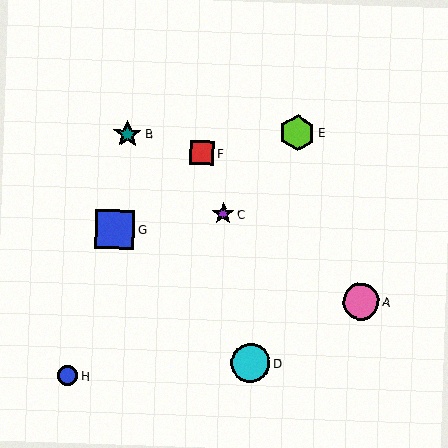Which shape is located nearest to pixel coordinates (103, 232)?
The blue square (labeled G) at (115, 229) is nearest to that location.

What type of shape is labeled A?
Shape A is a pink circle.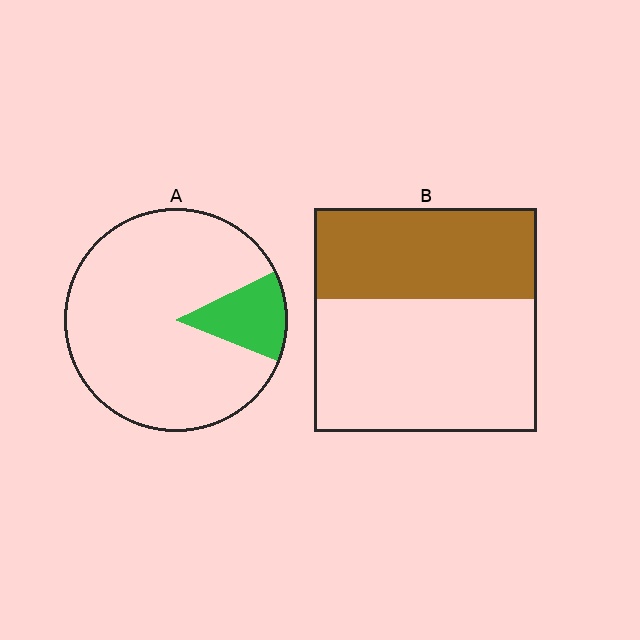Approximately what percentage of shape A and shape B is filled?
A is approximately 15% and B is approximately 40%.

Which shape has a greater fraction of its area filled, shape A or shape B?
Shape B.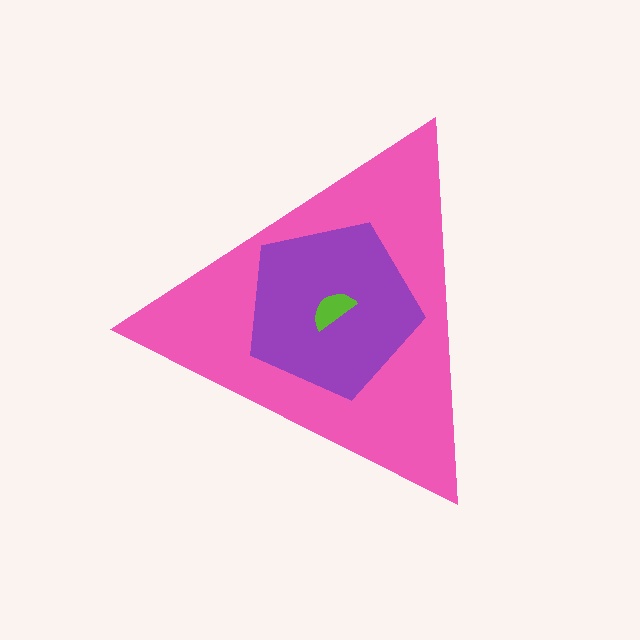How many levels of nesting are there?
3.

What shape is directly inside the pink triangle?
The purple pentagon.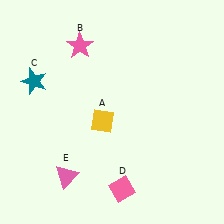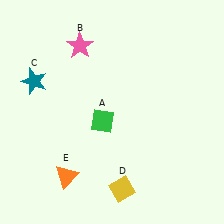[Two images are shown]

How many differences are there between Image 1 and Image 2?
There are 3 differences between the two images.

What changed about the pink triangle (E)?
In Image 1, E is pink. In Image 2, it changed to orange.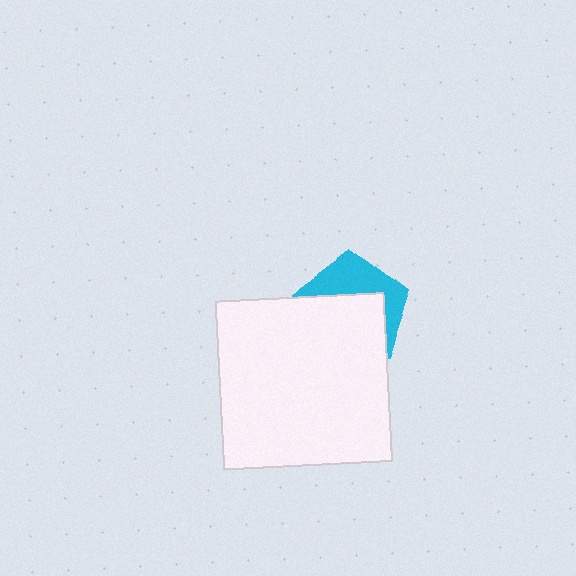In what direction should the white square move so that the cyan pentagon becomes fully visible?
The white square should move down. That is the shortest direction to clear the overlap and leave the cyan pentagon fully visible.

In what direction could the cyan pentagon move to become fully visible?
The cyan pentagon could move up. That would shift it out from behind the white square entirely.